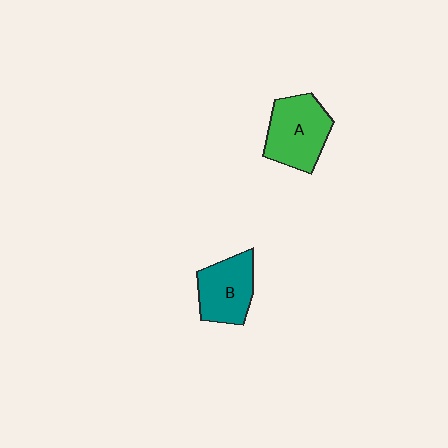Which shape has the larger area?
Shape A (green).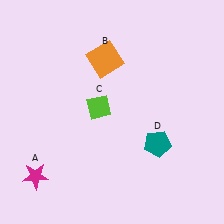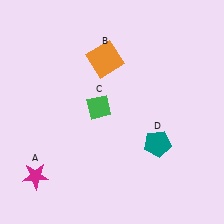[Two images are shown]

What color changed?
The diamond (C) changed from lime in Image 1 to green in Image 2.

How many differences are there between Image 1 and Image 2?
There is 1 difference between the two images.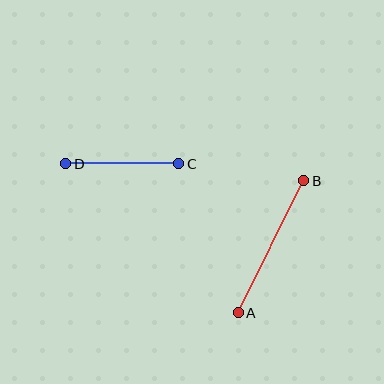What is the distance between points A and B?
The distance is approximately 147 pixels.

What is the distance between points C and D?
The distance is approximately 113 pixels.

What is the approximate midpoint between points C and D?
The midpoint is at approximately (122, 164) pixels.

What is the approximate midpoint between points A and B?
The midpoint is at approximately (271, 247) pixels.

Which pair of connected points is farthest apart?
Points A and B are farthest apart.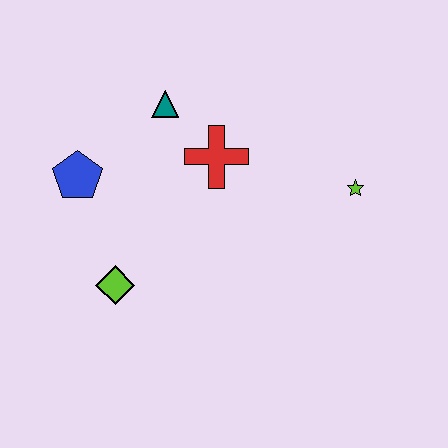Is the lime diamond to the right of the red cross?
No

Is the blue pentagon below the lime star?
No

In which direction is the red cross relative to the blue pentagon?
The red cross is to the right of the blue pentagon.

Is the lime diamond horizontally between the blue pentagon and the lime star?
Yes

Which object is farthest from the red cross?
The lime diamond is farthest from the red cross.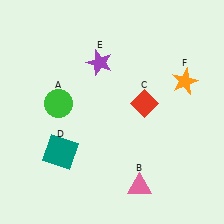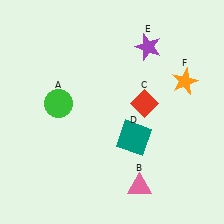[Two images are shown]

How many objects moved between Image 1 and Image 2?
2 objects moved between the two images.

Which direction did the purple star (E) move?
The purple star (E) moved right.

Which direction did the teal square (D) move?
The teal square (D) moved right.